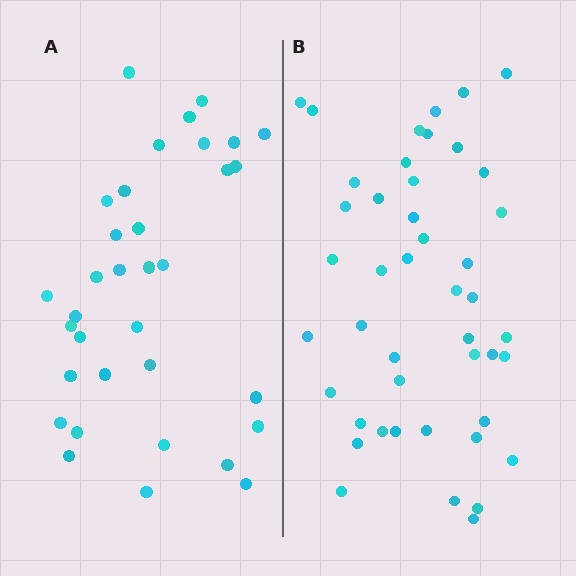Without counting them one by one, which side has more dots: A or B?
Region B (the right region) has more dots.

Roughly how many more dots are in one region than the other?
Region B has roughly 12 or so more dots than region A.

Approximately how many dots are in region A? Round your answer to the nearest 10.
About 30 dots. (The exact count is 34, which rounds to 30.)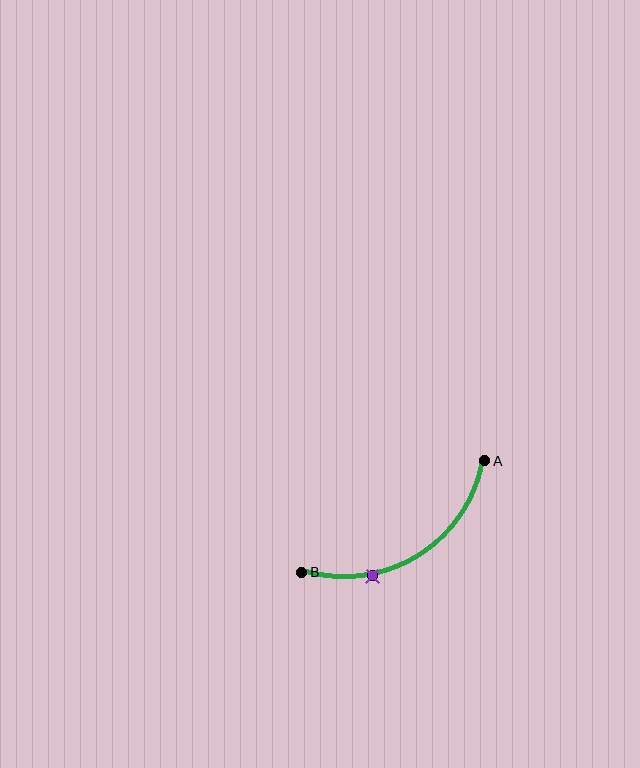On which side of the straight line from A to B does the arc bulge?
The arc bulges below the straight line connecting A and B.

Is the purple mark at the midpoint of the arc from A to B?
No. The purple mark lies on the arc but is closer to endpoint B. The arc midpoint would be at the point on the curve equidistant along the arc from both A and B.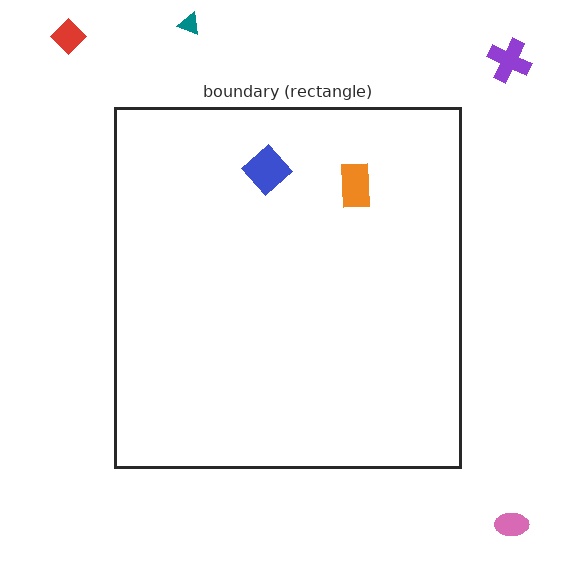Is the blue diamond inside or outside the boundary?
Inside.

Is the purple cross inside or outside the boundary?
Outside.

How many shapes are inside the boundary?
2 inside, 4 outside.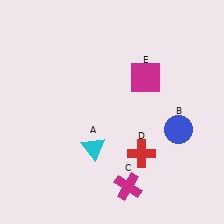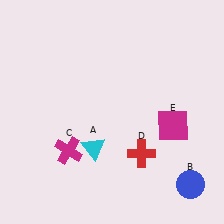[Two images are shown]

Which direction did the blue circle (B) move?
The blue circle (B) moved down.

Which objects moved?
The objects that moved are: the blue circle (B), the magenta cross (C), the magenta square (E).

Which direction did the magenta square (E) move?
The magenta square (E) moved down.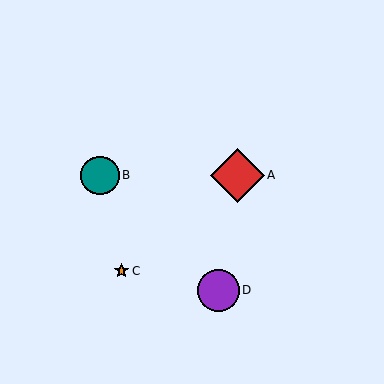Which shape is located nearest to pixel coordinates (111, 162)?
The teal circle (labeled B) at (100, 175) is nearest to that location.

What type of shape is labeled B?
Shape B is a teal circle.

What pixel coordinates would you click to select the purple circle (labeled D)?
Click at (218, 291) to select the purple circle D.